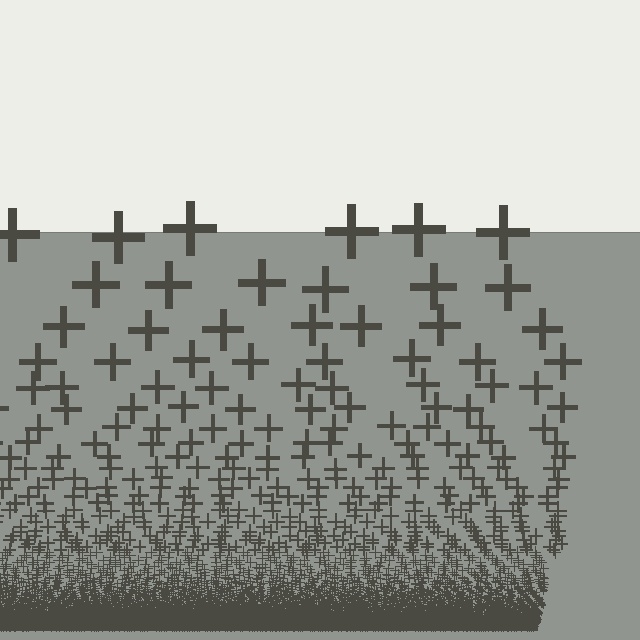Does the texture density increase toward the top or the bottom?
Density increases toward the bottom.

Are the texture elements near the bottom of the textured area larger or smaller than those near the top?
Smaller. The gradient is inverted — elements near the bottom are smaller and denser.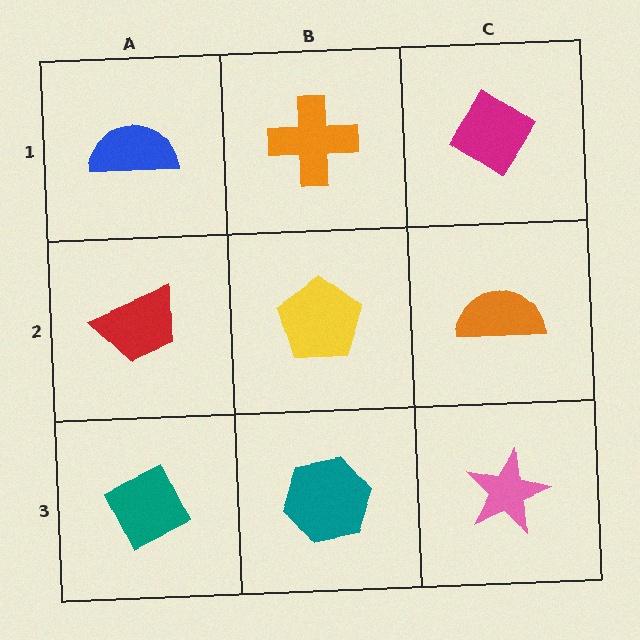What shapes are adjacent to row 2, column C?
A magenta diamond (row 1, column C), a pink star (row 3, column C), a yellow pentagon (row 2, column B).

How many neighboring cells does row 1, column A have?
2.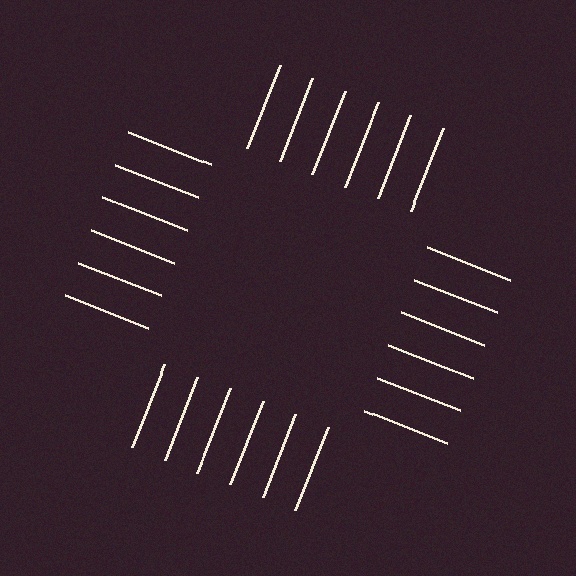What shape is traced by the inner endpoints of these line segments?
An illusory square — the line segments terminate on its edges but no continuous stroke is drawn.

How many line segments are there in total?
24 — 6 along each of the 4 edges.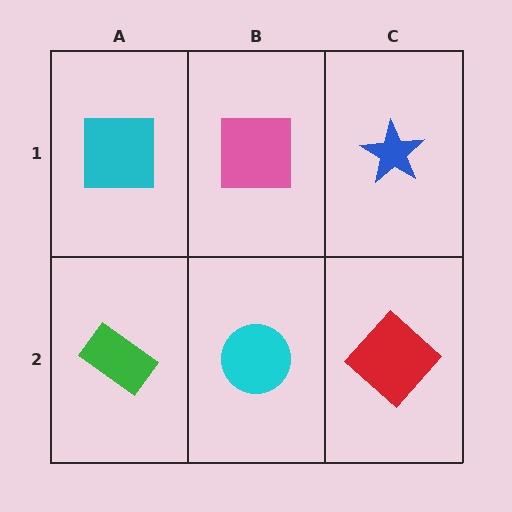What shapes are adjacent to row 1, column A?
A green rectangle (row 2, column A), a pink square (row 1, column B).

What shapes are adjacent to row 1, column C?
A red diamond (row 2, column C), a pink square (row 1, column B).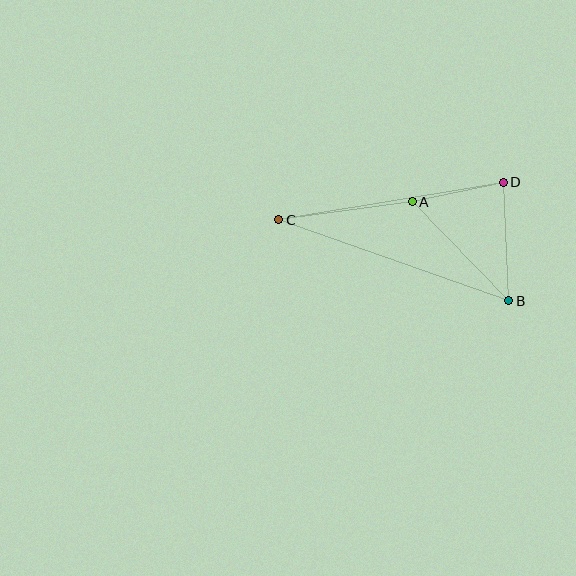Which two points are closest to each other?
Points A and D are closest to each other.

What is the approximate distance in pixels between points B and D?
The distance between B and D is approximately 118 pixels.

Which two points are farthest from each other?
Points B and C are farthest from each other.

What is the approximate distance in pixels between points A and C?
The distance between A and C is approximately 135 pixels.